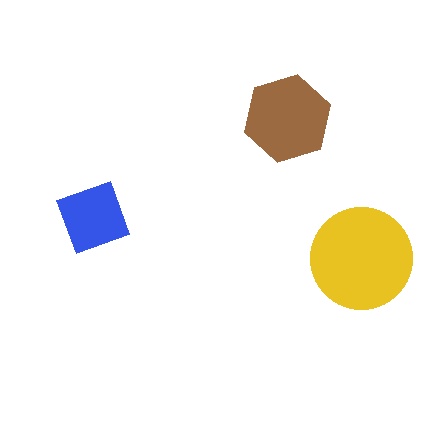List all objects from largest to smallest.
The yellow circle, the brown hexagon, the blue diamond.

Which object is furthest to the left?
The blue diamond is leftmost.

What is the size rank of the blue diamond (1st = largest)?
3rd.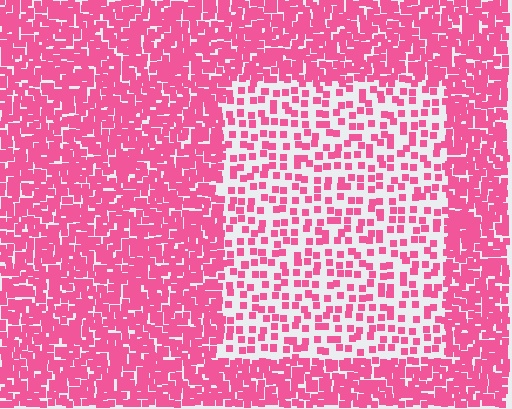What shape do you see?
I see a rectangle.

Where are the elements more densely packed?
The elements are more densely packed outside the rectangle boundary.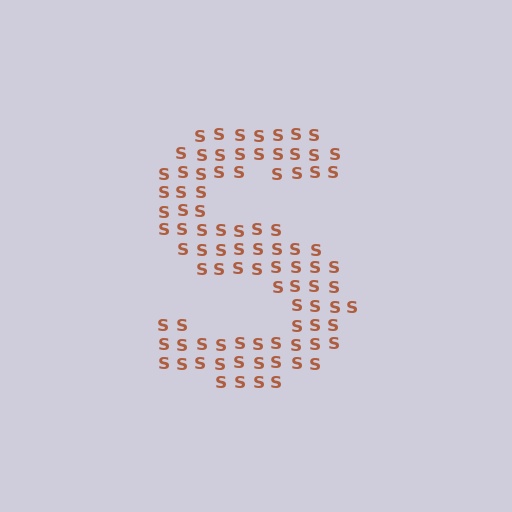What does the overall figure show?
The overall figure shows the letter S.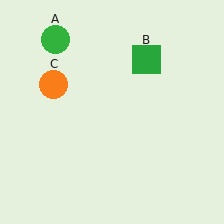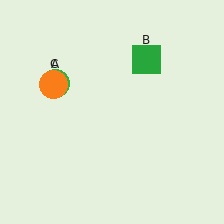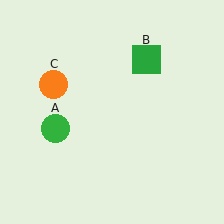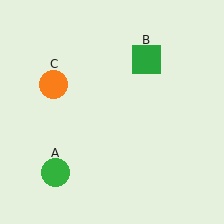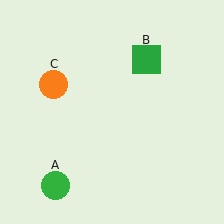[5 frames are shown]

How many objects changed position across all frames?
1 object changed position: green circle (object A).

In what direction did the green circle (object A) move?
The green circle (object A) moved down.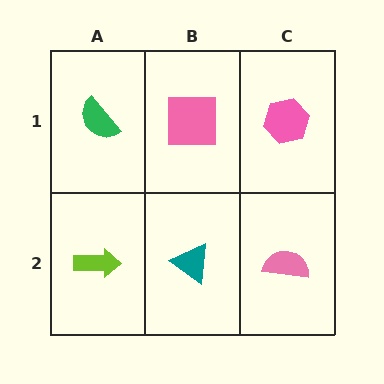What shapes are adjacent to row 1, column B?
A teal triangle (row 2, column B), a green semicircle (row 1, column A), a pink hexagon (row 1, column C).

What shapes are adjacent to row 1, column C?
A pink semicircle (row 2, column C), a pink square (row 1, column B).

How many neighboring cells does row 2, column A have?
2.